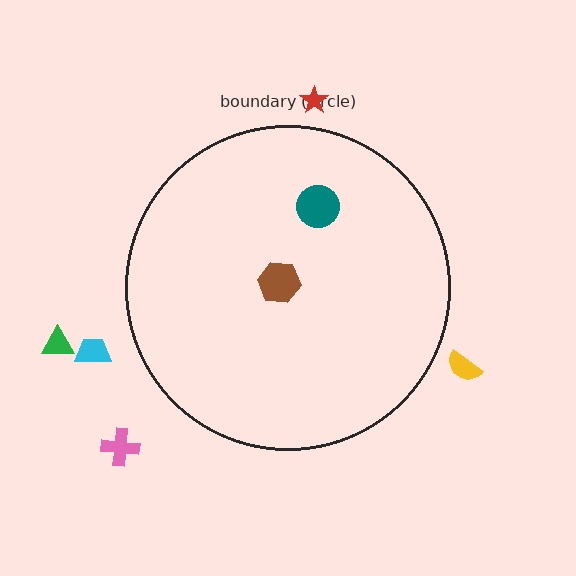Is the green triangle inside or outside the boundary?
Outside.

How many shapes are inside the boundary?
2 inside, 5 outside.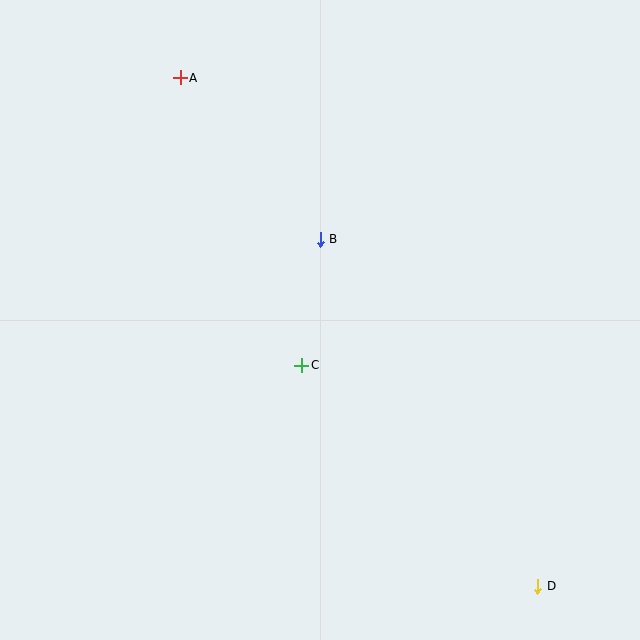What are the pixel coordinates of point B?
Point B is at (320, 239).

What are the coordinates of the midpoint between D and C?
The midpoint between D and C is at (420, 476).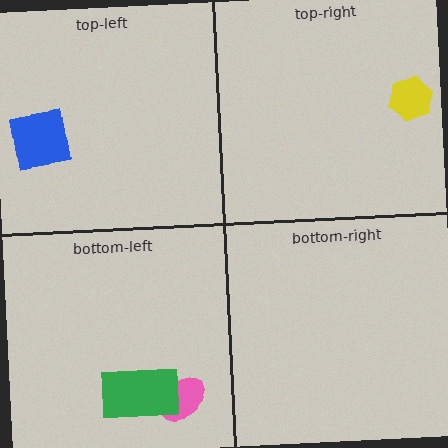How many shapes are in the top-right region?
1.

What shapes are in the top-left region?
The blue square.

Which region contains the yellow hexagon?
The top-right region.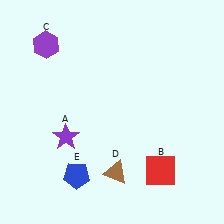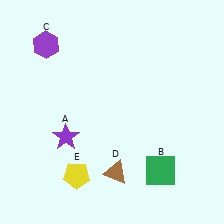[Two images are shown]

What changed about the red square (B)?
In Image 1, B is red. In Image 2, it changed to green.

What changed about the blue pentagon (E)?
In Image 1, E is blue. In Image 2, it changed to yellow.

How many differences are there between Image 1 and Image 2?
There are 2 differences between the two images.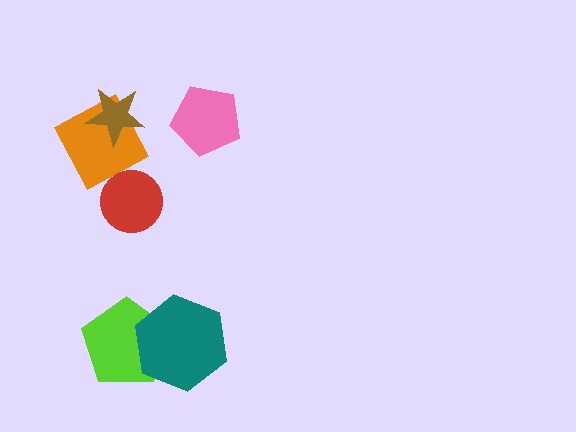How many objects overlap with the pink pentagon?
0 objects overlap with the pink pentagon.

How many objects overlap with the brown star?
1 object overlaps with the brown star.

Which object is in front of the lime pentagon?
The teal hexagon is in front of the lime pentagon.